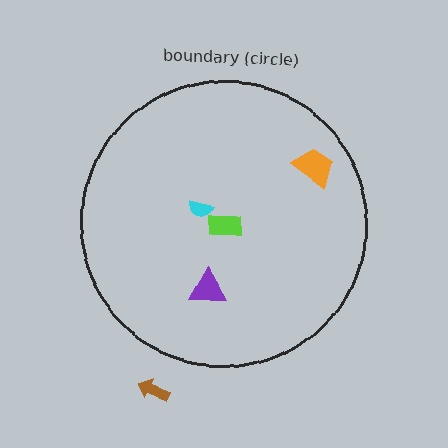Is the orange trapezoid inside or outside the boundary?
Inside.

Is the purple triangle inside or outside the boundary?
Inside.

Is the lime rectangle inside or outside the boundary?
Inside.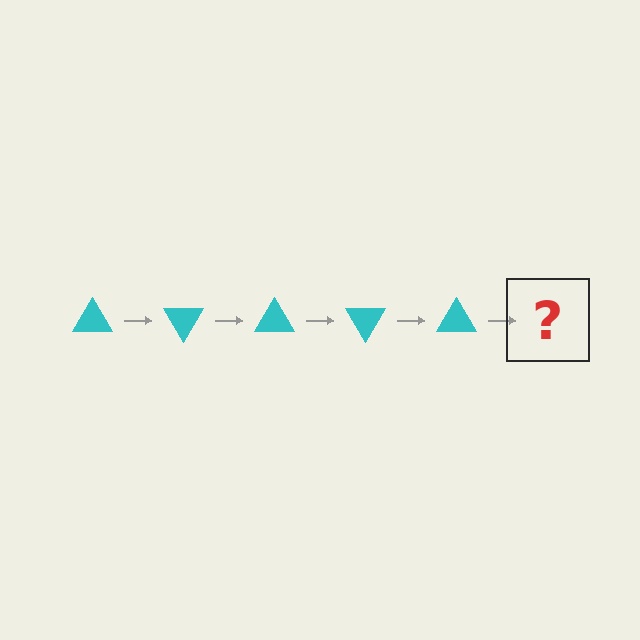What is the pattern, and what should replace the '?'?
The pattern is that the triangle rotates 60 degrees each step. The '?' should be a cyan triangle rotated 300 degrees.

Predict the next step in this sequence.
The next step is a cyan triangle rotated 300 degrees.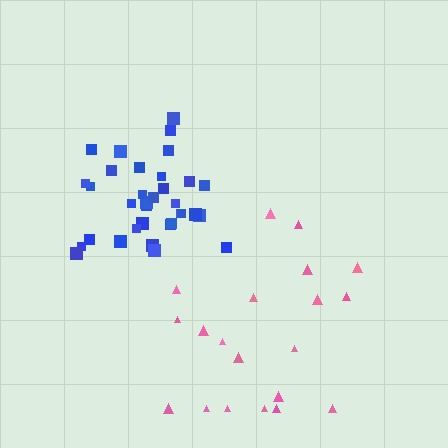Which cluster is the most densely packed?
Blue.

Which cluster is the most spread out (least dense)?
Pink.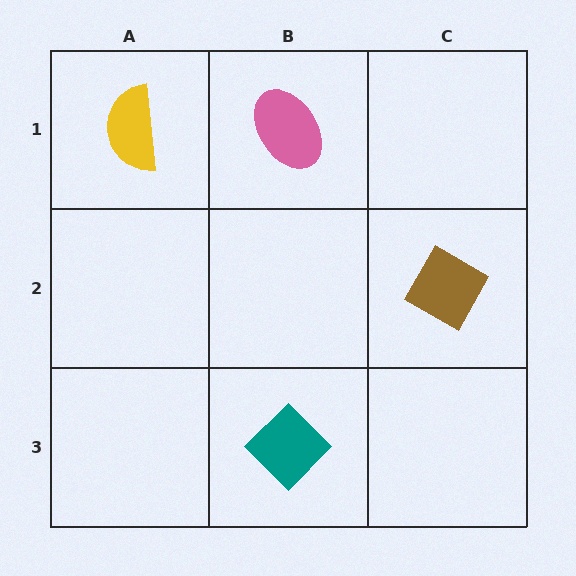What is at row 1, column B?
A pink ellipse.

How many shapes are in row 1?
2 shapes.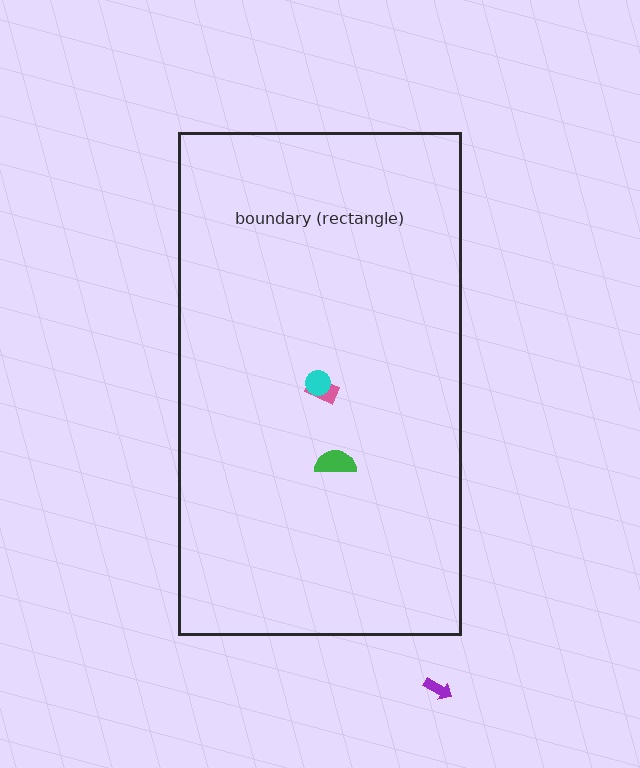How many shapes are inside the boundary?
3 inside, 1 outside.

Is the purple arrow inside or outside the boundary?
Outside.